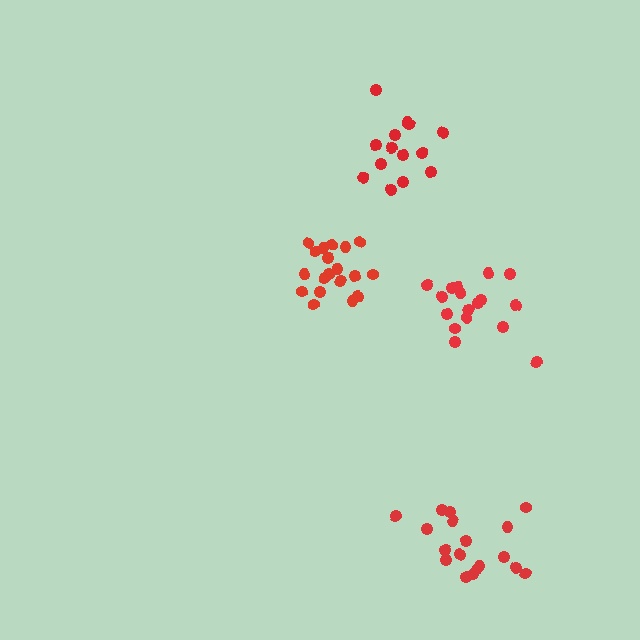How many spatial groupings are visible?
There are 4 spatial groupings.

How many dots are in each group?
Group 1: 19 dots, Group 2: 14 dots, Group 3: 17 dots, Group 4: 18 dots (68 total).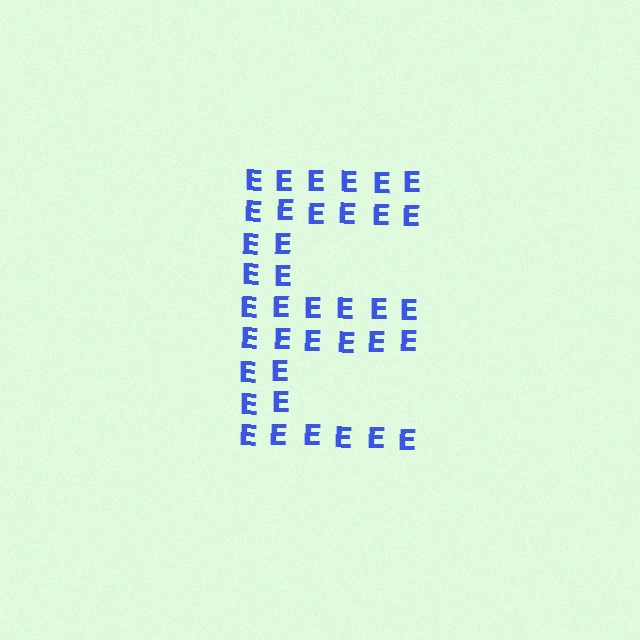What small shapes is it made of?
It is made of small letter E's.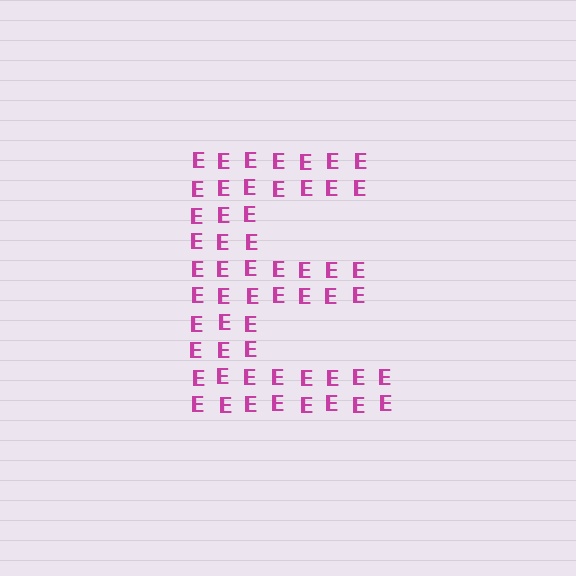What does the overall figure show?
The overall figure shows the letter E.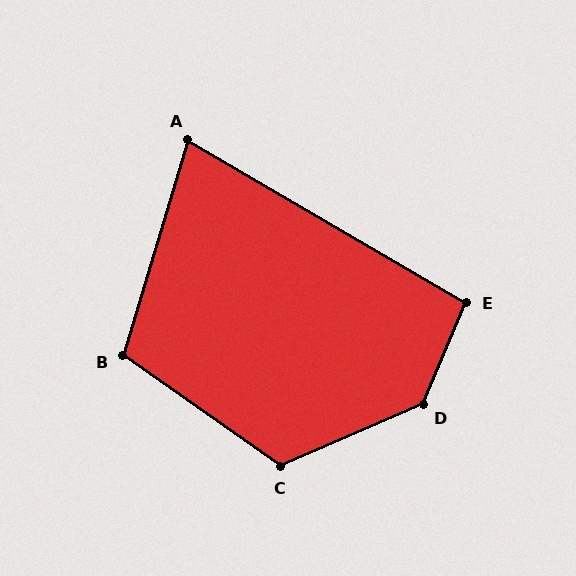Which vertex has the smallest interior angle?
A, at approximately 77 degrees.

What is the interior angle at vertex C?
Approximately 121 degrees (obtuse).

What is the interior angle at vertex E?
Approximately 98 degrees (obtuse).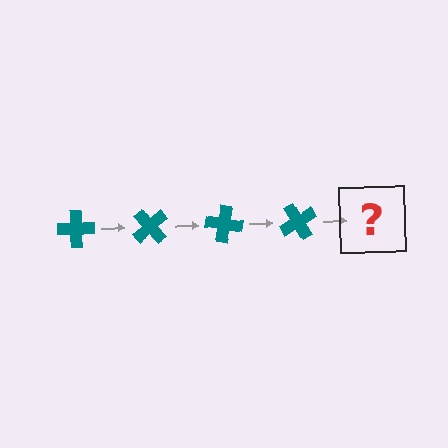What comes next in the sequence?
The next element should be a teal cross rotated 200 degrees.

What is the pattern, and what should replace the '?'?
The pattern is that the cross rotates 50 degrees each step. The '?' should be a teal cross rotated 200 degrees.